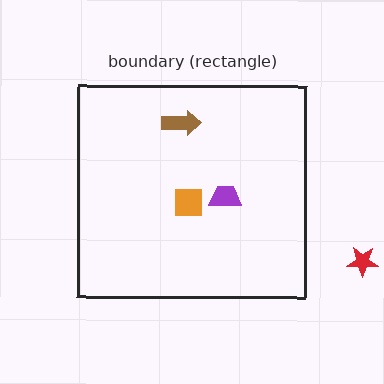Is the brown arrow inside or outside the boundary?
Inside.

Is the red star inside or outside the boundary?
Outside.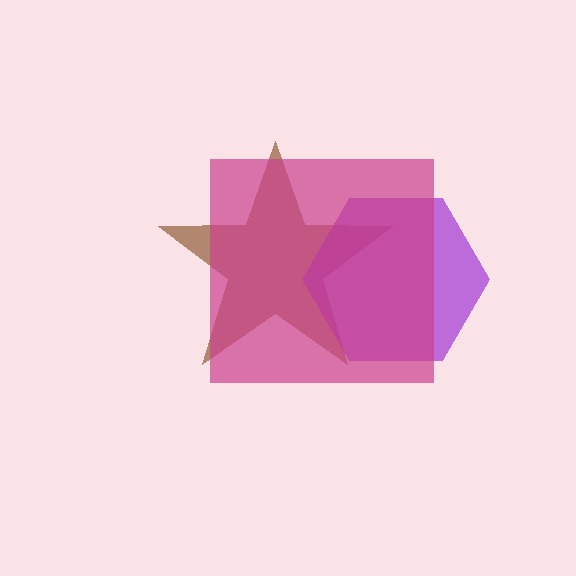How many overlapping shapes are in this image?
There are 3 overlapping shapes in the image.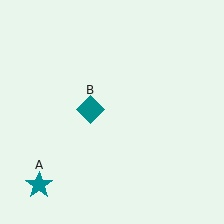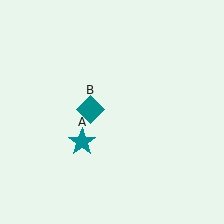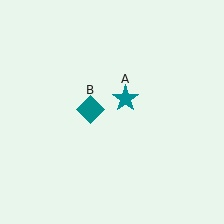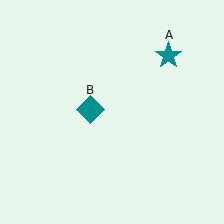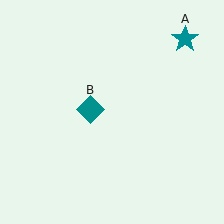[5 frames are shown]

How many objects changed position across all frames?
1 object changed position: teal star (object A).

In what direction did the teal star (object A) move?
The teal star (object A) moved up and to the right.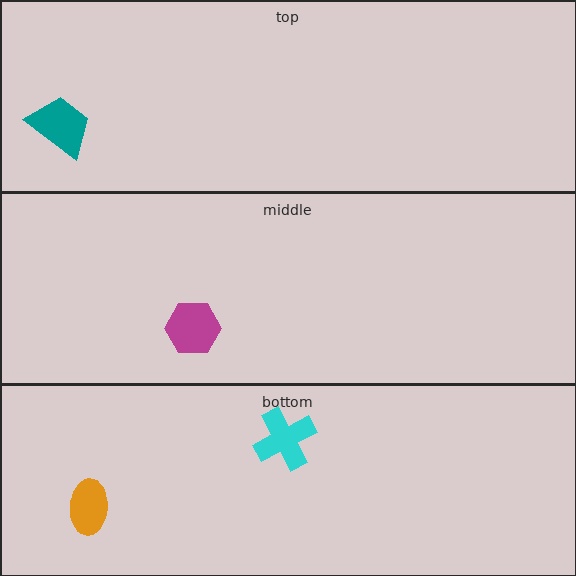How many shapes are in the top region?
1.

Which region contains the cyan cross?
The bottom region.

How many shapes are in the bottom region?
2.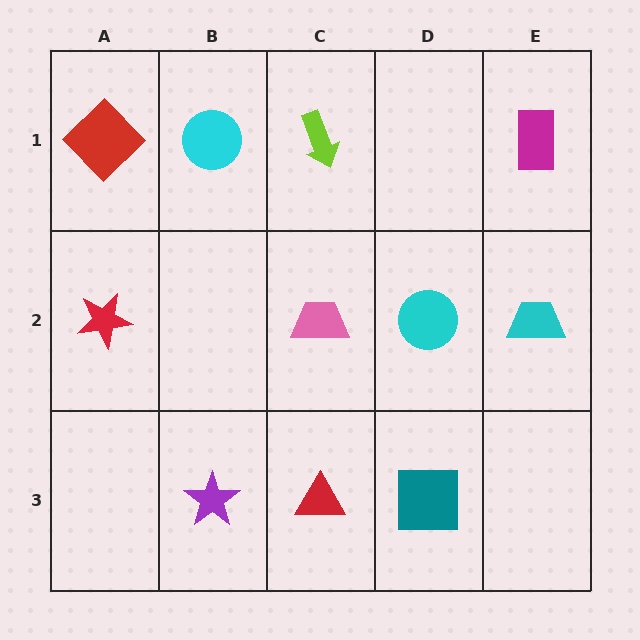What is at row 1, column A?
A red diamond.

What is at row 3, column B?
A purple star.